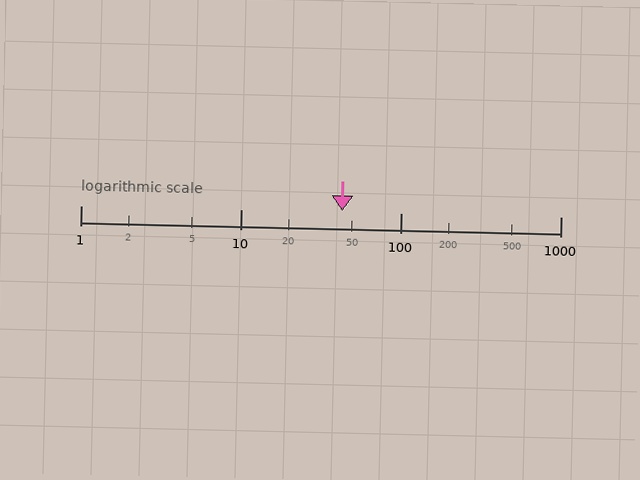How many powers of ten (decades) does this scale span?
The scale spans 3 decades, from 1 to 1000.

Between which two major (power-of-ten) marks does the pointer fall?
The pointer is between 10 and 100.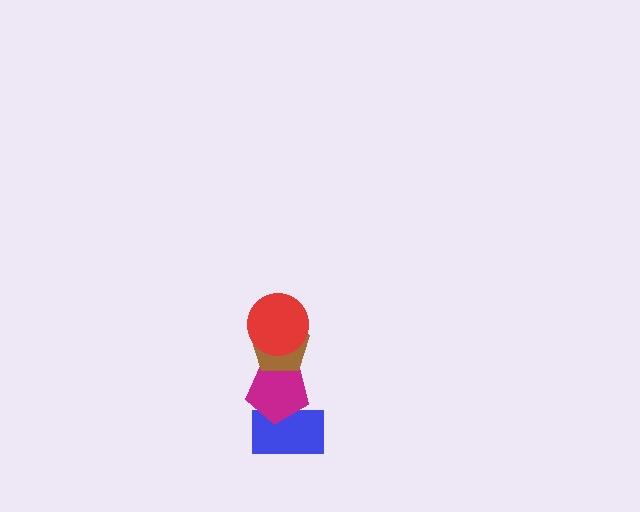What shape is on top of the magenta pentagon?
The brown pentagon is on top of the magenta pentagon.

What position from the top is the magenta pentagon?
The magenta pentagon is 3rd from the top.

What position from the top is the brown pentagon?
The brown pentagon is 2nd from the top.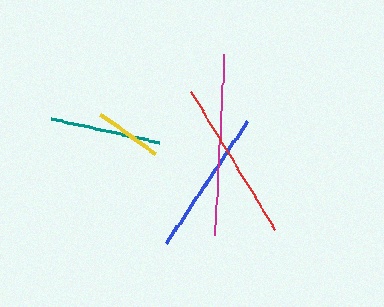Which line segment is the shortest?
The yellow line is the shortest at approximately 67 pixels.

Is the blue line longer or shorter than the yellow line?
The blue line is longer than the yellow line.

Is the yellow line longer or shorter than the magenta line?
The magenta line is longer than the yellow line.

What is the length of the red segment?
The red segment is approximately 162 pixels long.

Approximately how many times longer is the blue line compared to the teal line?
The blue line is approximately 1.3 times the length of the teal line.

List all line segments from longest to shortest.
From longest to shortest: magenta, red, blue, teal, yellow.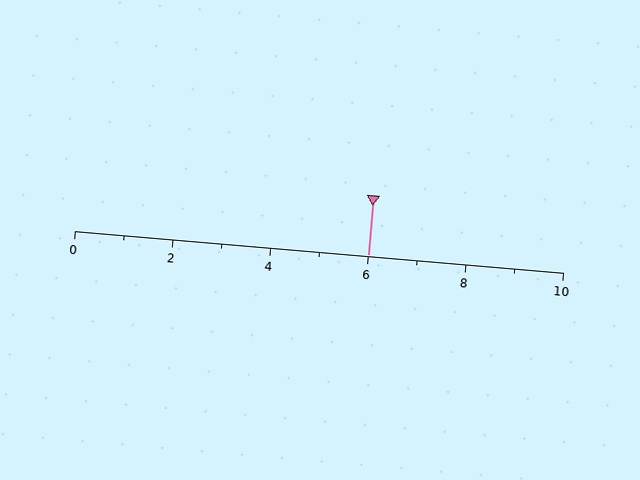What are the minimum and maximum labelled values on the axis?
The axis runs from 0 to 10.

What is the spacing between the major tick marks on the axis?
The major ticks are spaced 2 apart.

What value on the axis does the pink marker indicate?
The marker indicates approximately 6.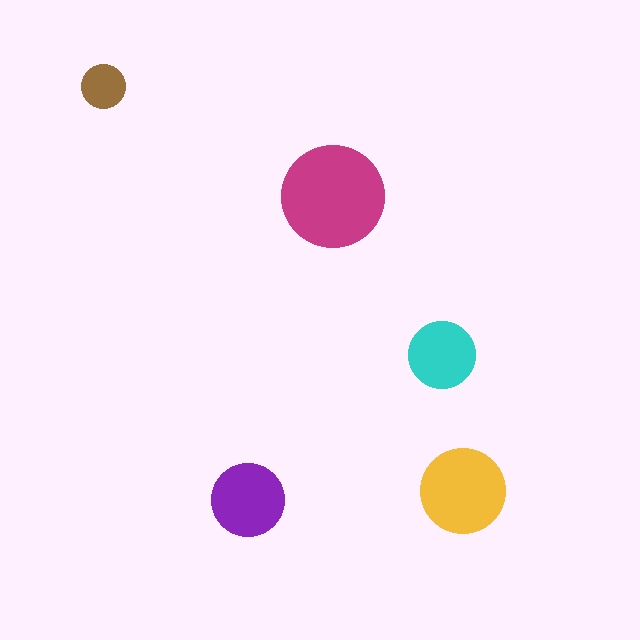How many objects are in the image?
There are 5 objects in the image.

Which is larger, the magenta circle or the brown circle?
The magenta one.